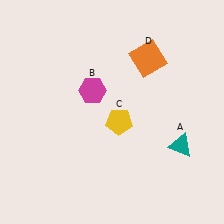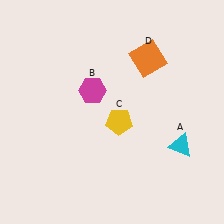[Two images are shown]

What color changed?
The triangle (A) changed from teal in Image 1 to cyan in Image 2.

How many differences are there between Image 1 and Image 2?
There is 1 difference between the two images.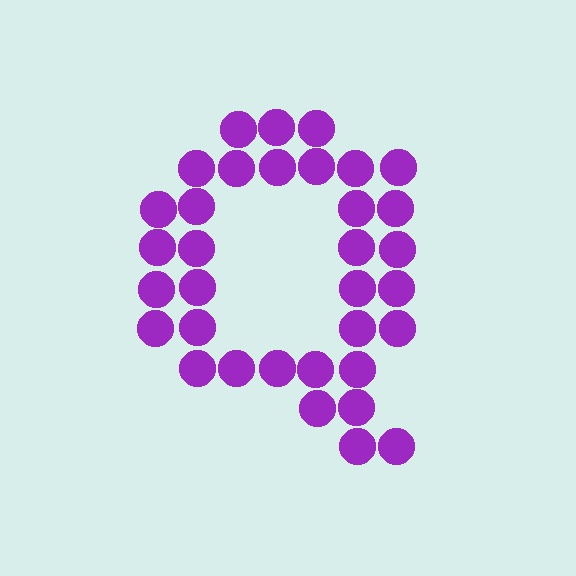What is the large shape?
The large shape is the letter Q.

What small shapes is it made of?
It is made of small circles.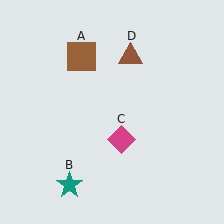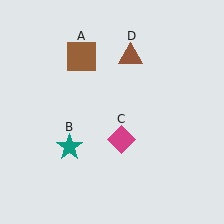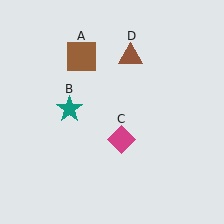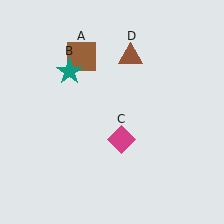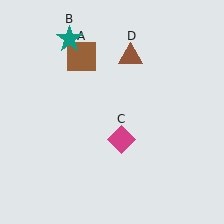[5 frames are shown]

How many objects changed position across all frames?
1 object changed position: teal star (object B).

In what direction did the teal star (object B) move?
The teal star (object B) moved up.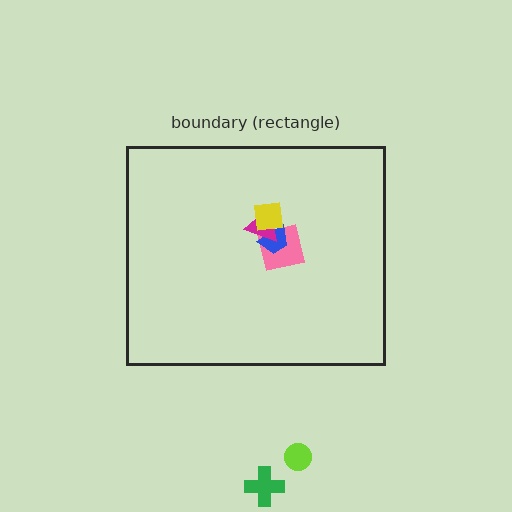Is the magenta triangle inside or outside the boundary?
Inside.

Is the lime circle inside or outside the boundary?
Outside.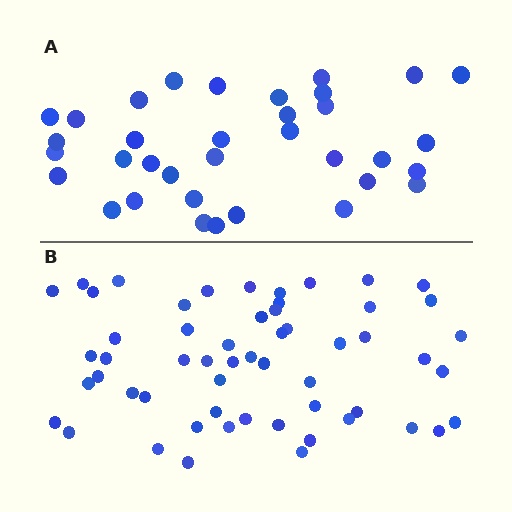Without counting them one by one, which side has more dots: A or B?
Region B (the bottom region) has more dots.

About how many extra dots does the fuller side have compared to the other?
Region B has approximately 20 more dots than region A.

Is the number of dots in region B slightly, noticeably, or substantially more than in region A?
Region B has substantially more. The ratio is roughly 1.6 to 1.